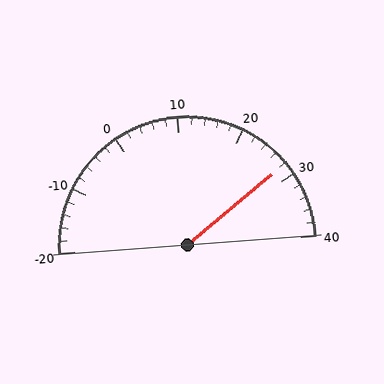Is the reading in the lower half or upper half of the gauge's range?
The reading is in the upper half of the range (-20 to 40).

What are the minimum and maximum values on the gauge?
The gauge ranges from -20 to 40.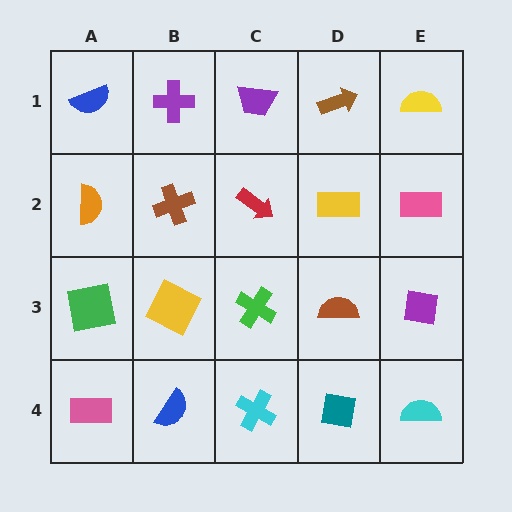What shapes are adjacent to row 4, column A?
A green square (row 3, column A), a blue semicircle (row 4, column B).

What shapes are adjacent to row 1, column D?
A yellow rectangle (row 2, column D), a purple trapezoid (row 1, column C), a yellow semicircle (row 1, column E).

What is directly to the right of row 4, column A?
A blue semicircle.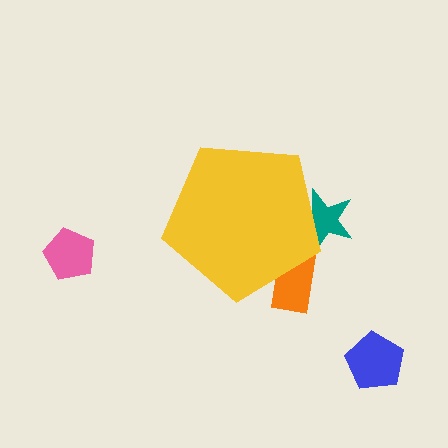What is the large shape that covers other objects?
A yellow pentagon.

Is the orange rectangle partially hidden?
Yes, the orange rectangle is partially hidden behind the yellow pentagon.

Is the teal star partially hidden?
Yes, the teal star is partially hidden behind the yellow pentagon.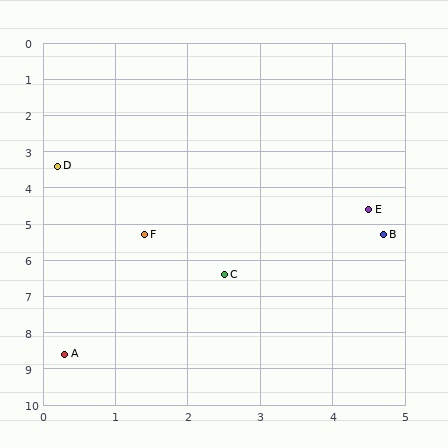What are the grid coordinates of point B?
Point B is at approximately (4.7, 5.3).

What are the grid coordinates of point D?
Point D is at approximately (0.2, 3.4).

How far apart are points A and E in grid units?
Points A and E are about 5.8 grid units apart.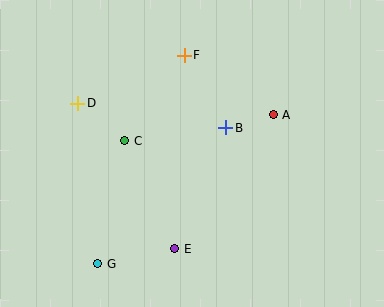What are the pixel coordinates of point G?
Point G is at (98, 264).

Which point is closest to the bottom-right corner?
Point E is closest to the bottom-right corner.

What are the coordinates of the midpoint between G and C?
The midpoint between G and C is at (111, 202).